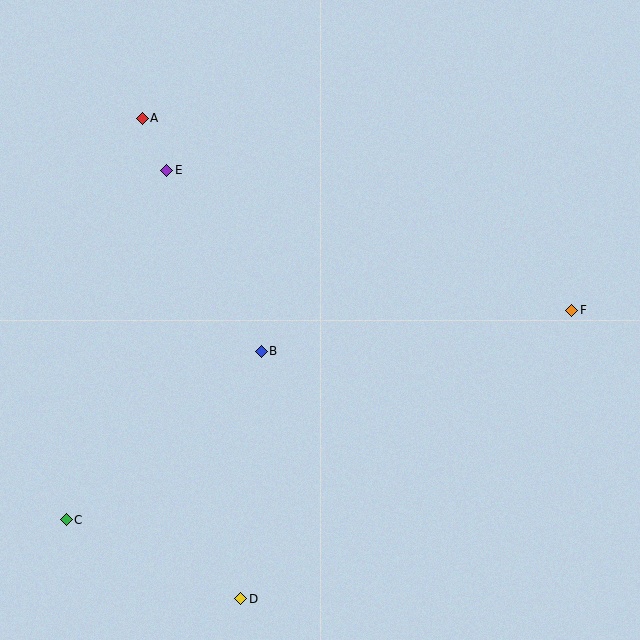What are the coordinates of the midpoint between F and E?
The midpoint between F and E is at (369, 240).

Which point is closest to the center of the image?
Point B at (261, 351) is closest to the center.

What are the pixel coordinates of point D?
Point D is at (241, 599).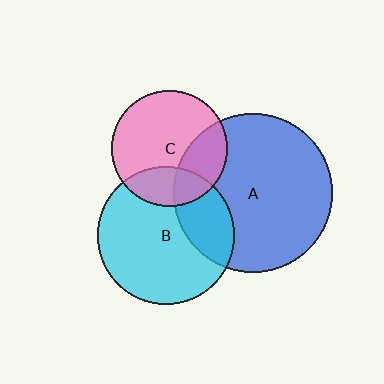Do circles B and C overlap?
Yes.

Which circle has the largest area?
Circle A (blue).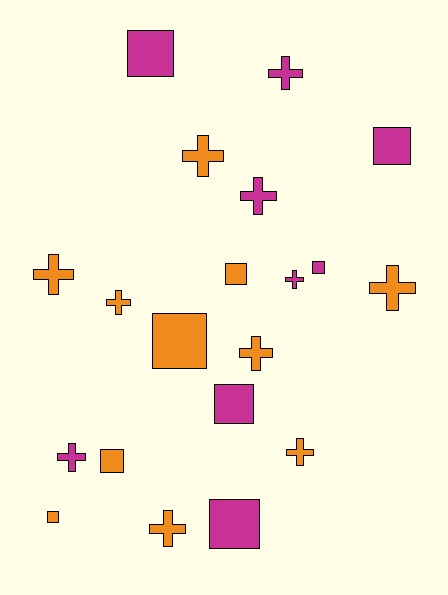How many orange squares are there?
There are 4 orange squares.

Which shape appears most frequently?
Cross, with 11 objects.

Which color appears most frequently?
Orange, with 11 objects.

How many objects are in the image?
There are 20 objects.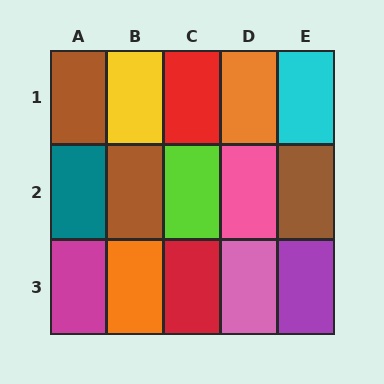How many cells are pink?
2 cells are pink.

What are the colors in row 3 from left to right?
Magenta, orange, red, pink, purple.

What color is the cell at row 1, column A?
Brown.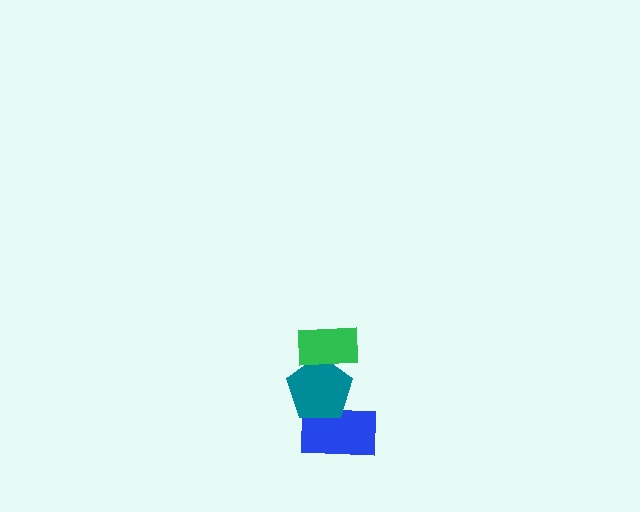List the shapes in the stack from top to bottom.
From top to bottom: the green rectangle, the teal pentagon, the blue rectangle.